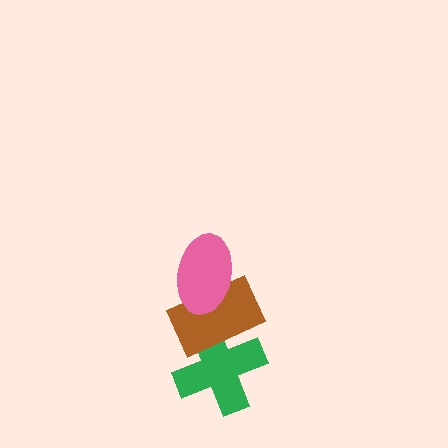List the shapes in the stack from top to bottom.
From top to bottom: the pink ellipse, the brown rectangle, the green cross.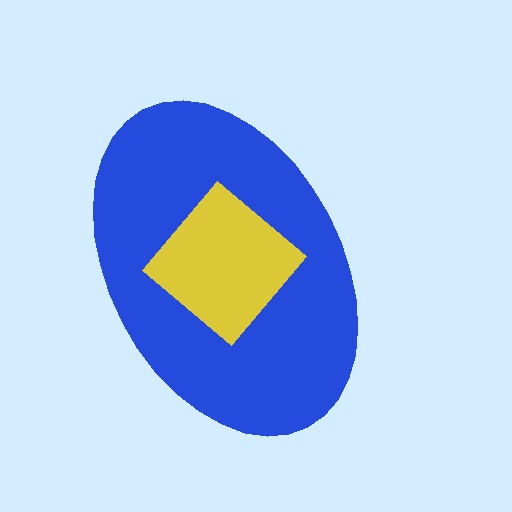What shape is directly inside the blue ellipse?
The yellow diamond.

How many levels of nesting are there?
2.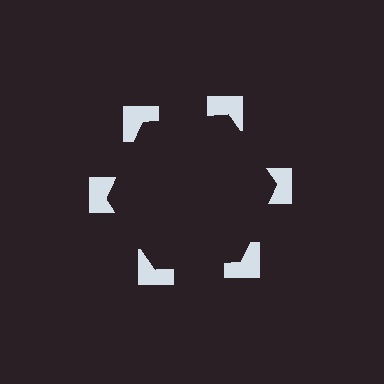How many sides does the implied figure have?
6 sides.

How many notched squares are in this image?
There are 6 — one at each vertex of the illusory hexagon.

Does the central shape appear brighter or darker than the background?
It typically appears slightly darker than the background, even though no actual brightness change is drawn.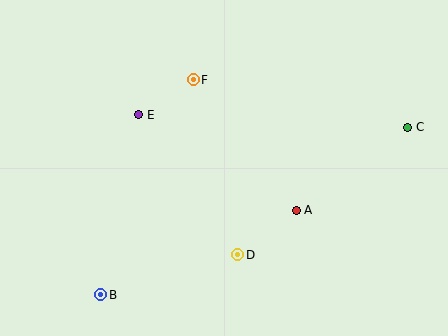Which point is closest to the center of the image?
Point A at (296, 210) is closest to the center.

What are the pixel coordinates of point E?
Point E is at (139, 115).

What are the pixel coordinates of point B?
Point B is at (101, 295).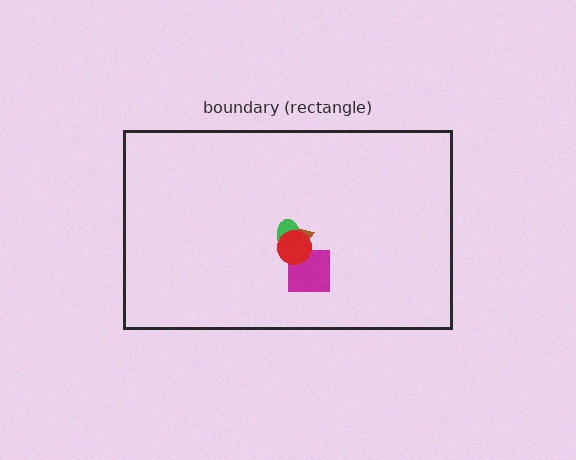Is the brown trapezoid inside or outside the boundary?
Inside.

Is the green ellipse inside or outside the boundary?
Inside.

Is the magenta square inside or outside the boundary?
Inside.